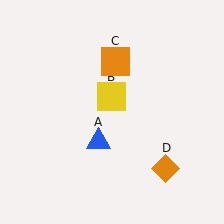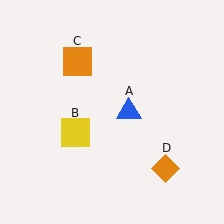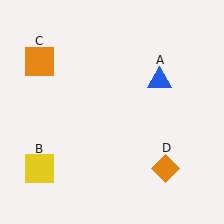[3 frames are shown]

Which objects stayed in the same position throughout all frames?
Orange diamond (object D) remained stationary.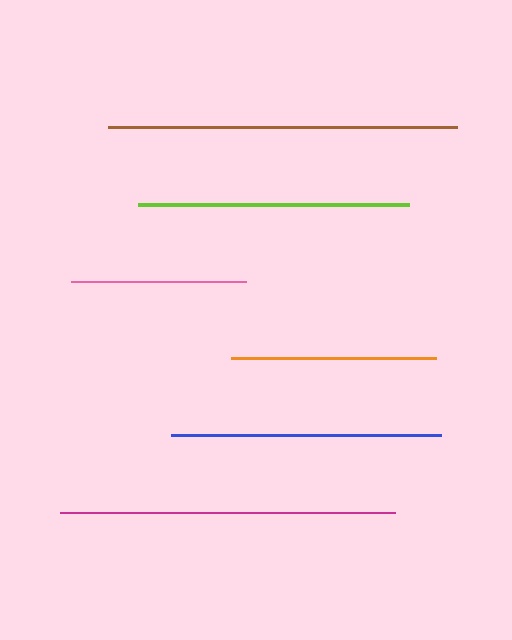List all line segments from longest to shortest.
From longest to shortest: brown, magenta, lime, blue, orange, pink.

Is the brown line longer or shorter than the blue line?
The brown line is longer than the blue line.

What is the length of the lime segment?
The lime segment is approximately 270 pixels long.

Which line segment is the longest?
The brown line is the longest at approximately 349 pixels.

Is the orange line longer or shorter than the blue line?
The blue line is longer than the orange line.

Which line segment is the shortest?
The pink line is the shortest at approximately 175 pixels.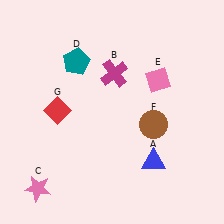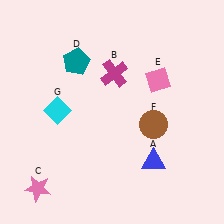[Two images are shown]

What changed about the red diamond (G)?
In Image 1, G is red. In Image 2, it changed to cyan.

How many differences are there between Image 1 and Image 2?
There is 1 difference between the two images.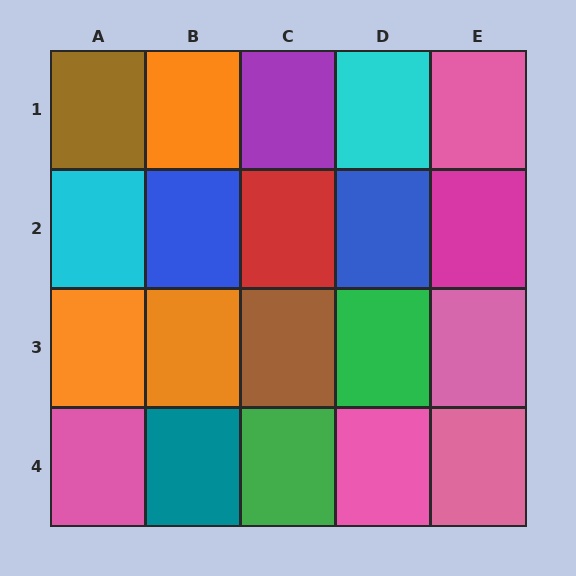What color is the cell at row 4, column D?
Pink.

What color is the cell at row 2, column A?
Cyan.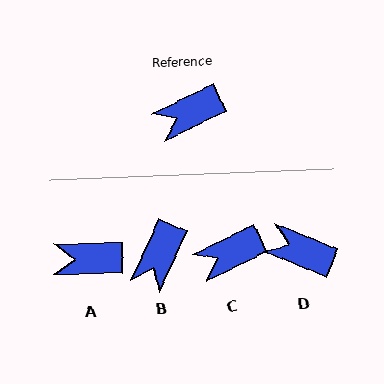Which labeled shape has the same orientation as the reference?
C.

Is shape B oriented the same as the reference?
No, it is off by about 41 degrees.